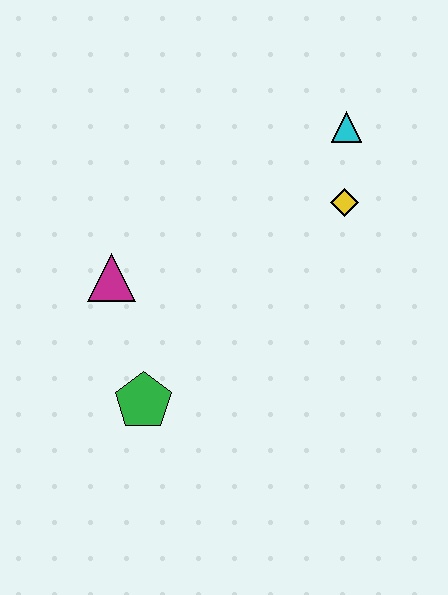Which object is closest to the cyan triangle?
The yellow diamond is closest to the cyan triangle.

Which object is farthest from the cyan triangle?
The green pentagon is farthest from the cyan triangle.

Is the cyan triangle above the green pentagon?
Yes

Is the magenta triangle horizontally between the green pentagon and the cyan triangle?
No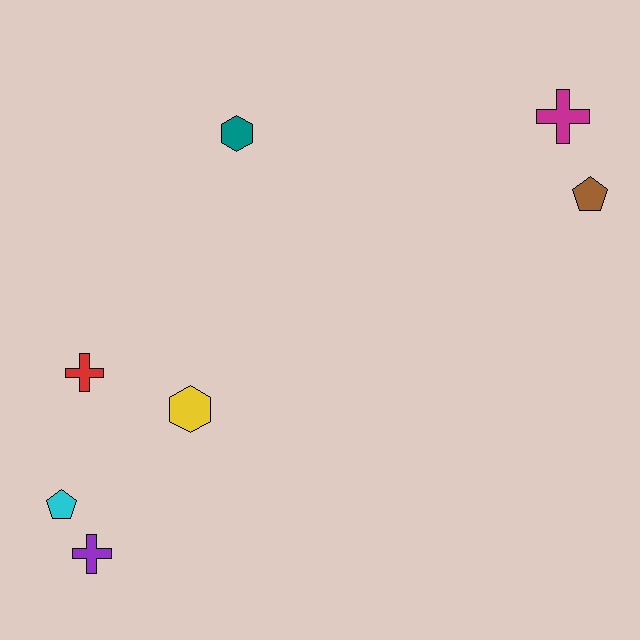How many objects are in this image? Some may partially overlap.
There are 7 objects.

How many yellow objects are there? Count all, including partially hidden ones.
There is 1 yellow object.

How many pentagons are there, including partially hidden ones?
There are 2 pentagons.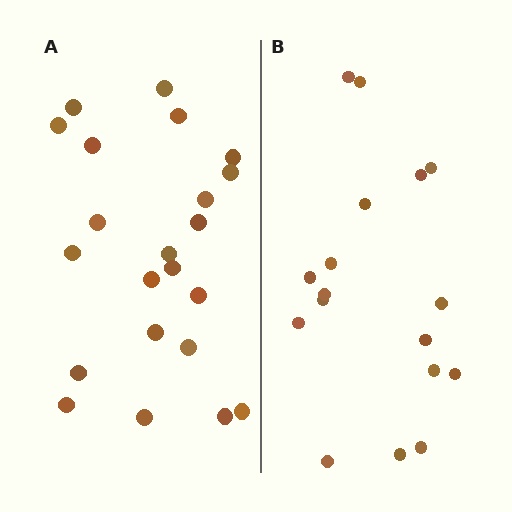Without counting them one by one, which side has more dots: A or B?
Region A (the left region) has more dots.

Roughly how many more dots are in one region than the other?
Region A has about 5 more dots than region B.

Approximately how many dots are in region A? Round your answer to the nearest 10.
About 20 dots. (The exact count is 22, which rounds to 20.)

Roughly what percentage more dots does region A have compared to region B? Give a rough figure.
About 30% more.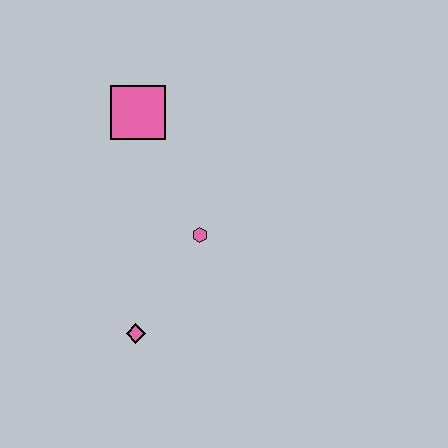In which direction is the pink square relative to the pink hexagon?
The pink square is above the pink hexagon.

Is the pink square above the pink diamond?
Yes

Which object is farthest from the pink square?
The pink diamond is farthest from the pink square.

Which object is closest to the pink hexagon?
The pink diamond is closest to the pink hexagon.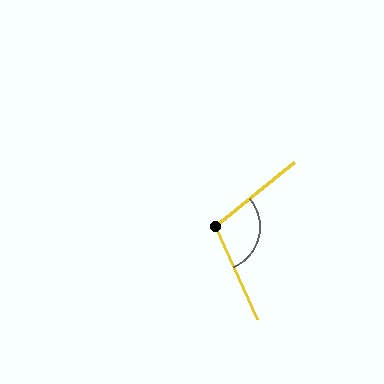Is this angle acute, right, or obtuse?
It is obtuse.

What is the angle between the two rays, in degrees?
Approximately 105 degrees.